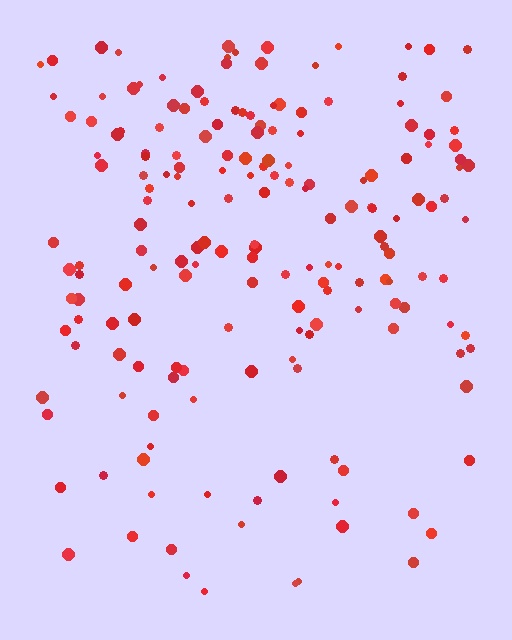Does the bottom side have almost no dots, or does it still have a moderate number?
Still a moderate number, just noticeably fewer than the top.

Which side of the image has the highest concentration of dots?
The top.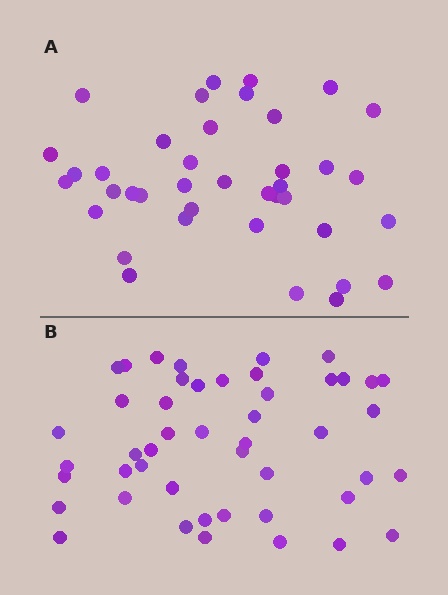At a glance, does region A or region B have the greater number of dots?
Region B (the bottom region) has more dots.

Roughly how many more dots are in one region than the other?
Region B has roughly 8 or so more dots than region A.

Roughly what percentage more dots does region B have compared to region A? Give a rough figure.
About 20% more.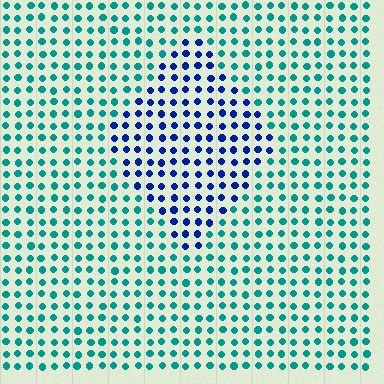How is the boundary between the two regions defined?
The boundary is defined purely by a slight shift in hue (about 53 degrees). Spacing, size, and orientation are identical on both sides.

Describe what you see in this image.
The image is filled with small teal elements in a uniform arrangement. A diamond-shaped region is visible where the elements are tinted to a slightly different hue, forming a subtle color boundary.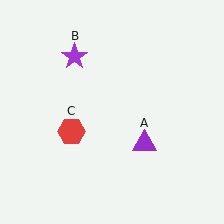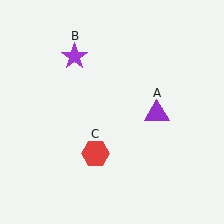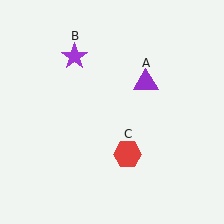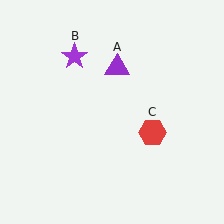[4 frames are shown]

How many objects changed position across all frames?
2 objects changed position: purple triangle (object A), red hexagon (object C).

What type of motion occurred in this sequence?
The purple triangle (object A), red hexagon (object C) rotated counterclockwise around the center of the scene.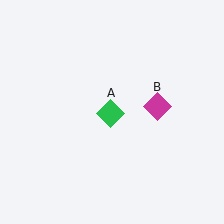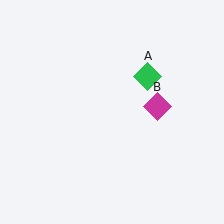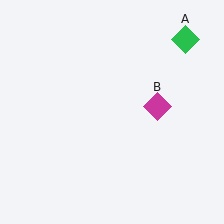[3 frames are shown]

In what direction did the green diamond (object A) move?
The green diamond (object A) moved up and to the right.